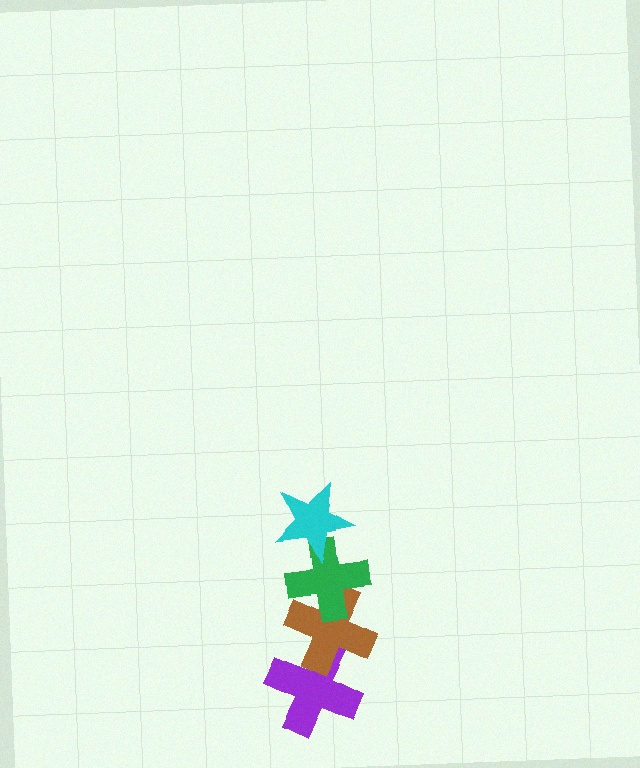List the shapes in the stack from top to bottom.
From top to bottom: the cyan star, the green cross, the brown cross, the purple cross.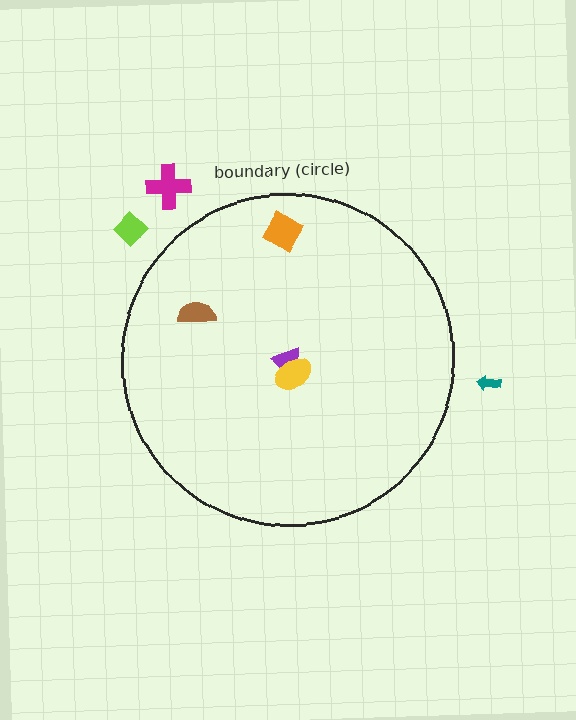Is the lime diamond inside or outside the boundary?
Outside.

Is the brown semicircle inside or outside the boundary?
Inside.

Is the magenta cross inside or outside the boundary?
Outside.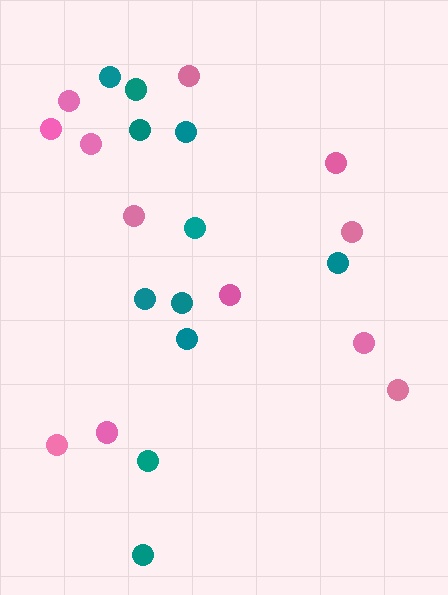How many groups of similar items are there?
There are 2 groups: one group of pink circles (12) and one group of teal circles (11).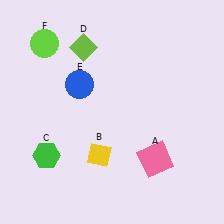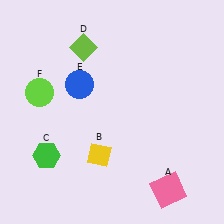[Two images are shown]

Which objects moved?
The objects that moved are: the pink square (A), the lime circle (F).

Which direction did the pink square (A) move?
The pink square (A) moved down.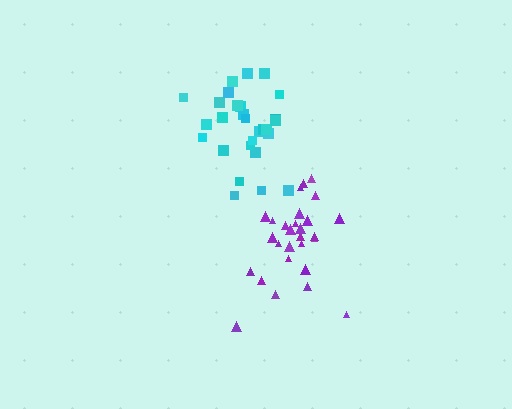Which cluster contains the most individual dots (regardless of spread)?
Cyan (28).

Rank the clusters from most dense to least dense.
cyan, purple.